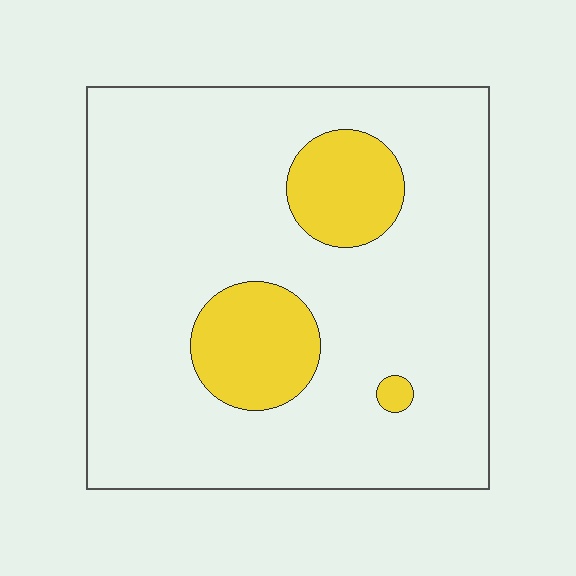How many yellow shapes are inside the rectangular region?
3.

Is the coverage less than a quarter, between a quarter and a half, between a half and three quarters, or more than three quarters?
Less than a quarter.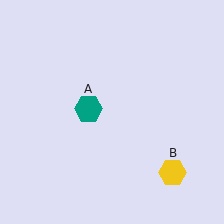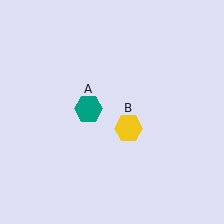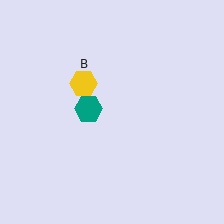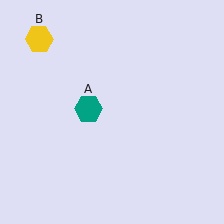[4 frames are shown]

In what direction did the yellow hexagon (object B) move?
The yellow hexagon (object B) moved up and to the left.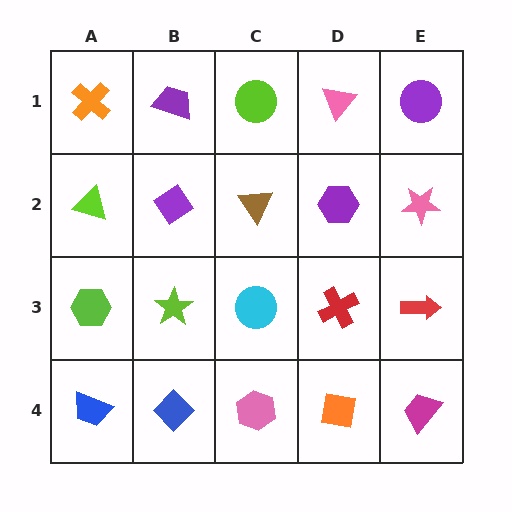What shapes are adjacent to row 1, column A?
A lime triangle (row 2, column A), a purple trapezoid (row 1, column B).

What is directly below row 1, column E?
A pink star.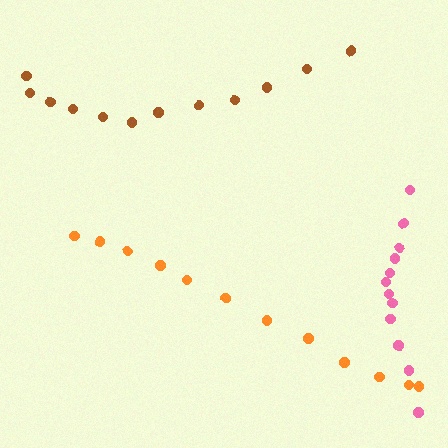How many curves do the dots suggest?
There are 3 distinct paths.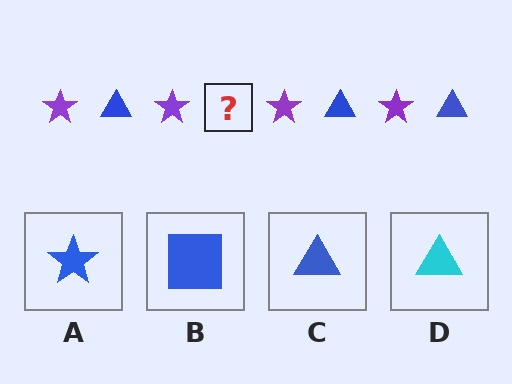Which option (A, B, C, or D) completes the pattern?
C.